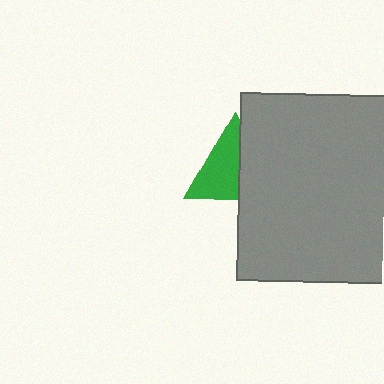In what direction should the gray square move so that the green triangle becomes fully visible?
The gray square should move right. That is the shortest direction to clear the overlap and leave the green triangle fully visible.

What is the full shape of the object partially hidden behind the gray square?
The partially hidden object is a green triangle.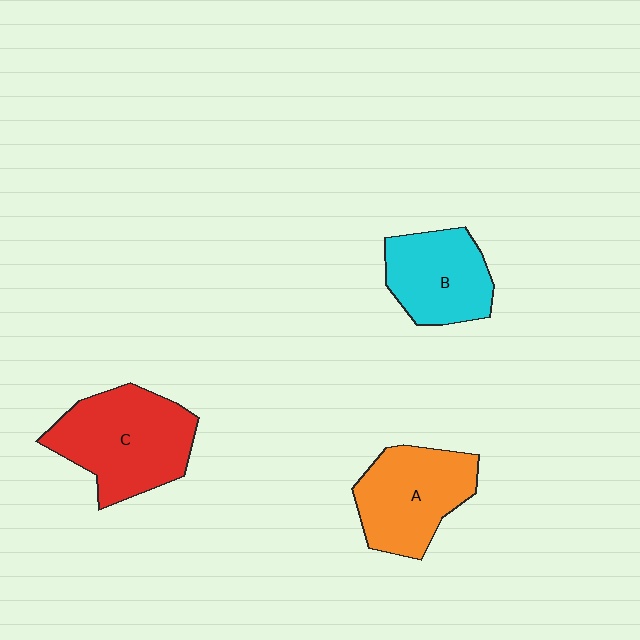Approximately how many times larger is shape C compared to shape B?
Approximately 1.4 times.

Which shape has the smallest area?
Shape B (cyan).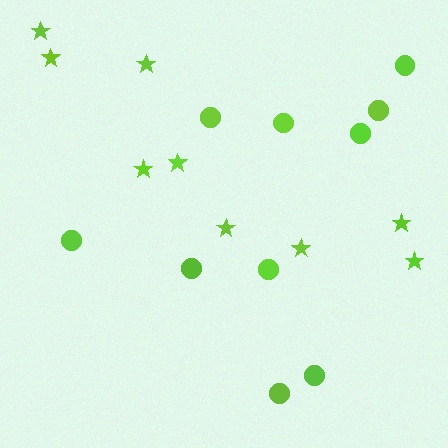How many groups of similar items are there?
There are 2 groups: one group of stars (9) and one group of circles (10).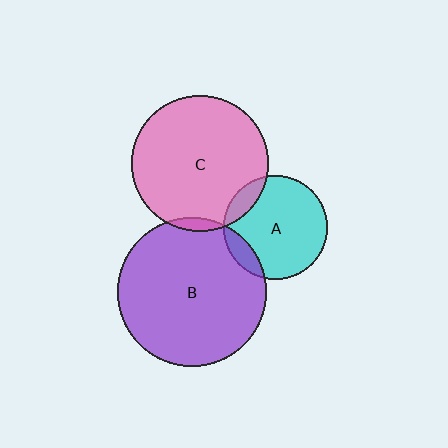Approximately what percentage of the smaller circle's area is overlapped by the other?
Approximately 10%.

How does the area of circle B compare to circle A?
Approximately 2.1 times.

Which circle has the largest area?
Circle B (purple).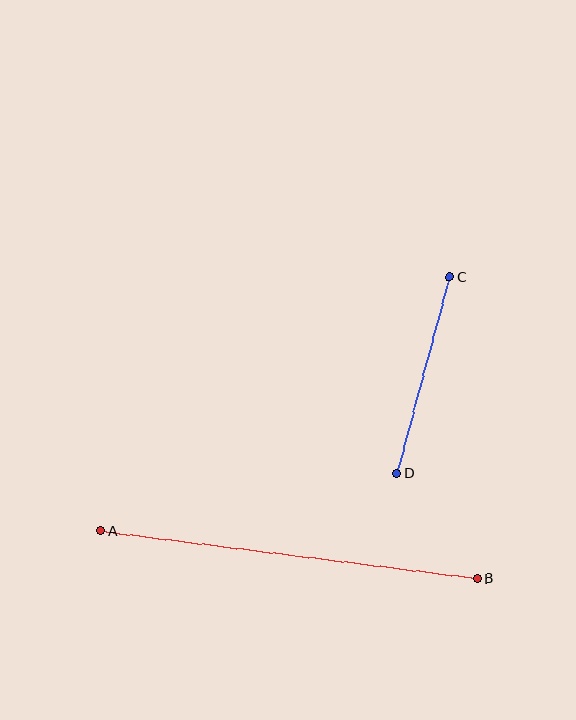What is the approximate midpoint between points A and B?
The midpoint is at approximately (289, 555) pixels.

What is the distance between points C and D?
The distance is approximately 203 pixels.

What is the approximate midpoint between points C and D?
The midpoint is at approximately (423, 375) pixels.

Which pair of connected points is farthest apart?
Points A and B are farthest apart.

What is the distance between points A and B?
The distance is approximately 380 pixels.